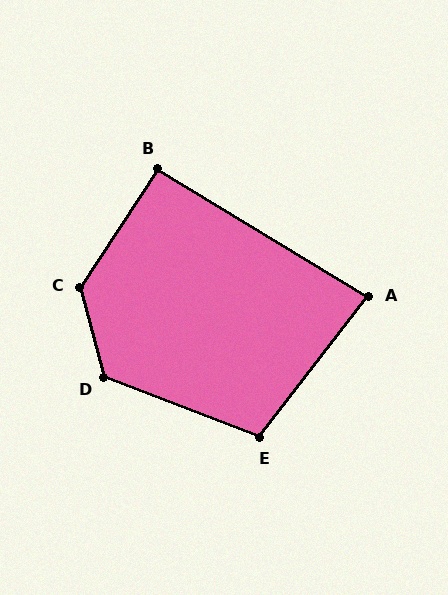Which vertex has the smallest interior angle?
A, at approximately 83 degrees.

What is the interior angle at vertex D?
Approximately 126 degrees (obtuse).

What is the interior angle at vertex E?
Approximately 107 degrees (obtuse).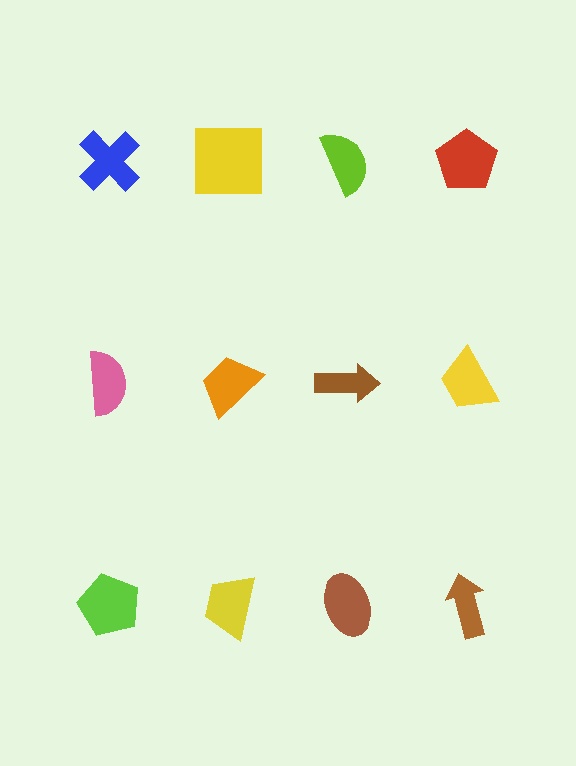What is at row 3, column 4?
A brown arrow.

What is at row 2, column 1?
A pink semicircle.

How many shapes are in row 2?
4 shapes.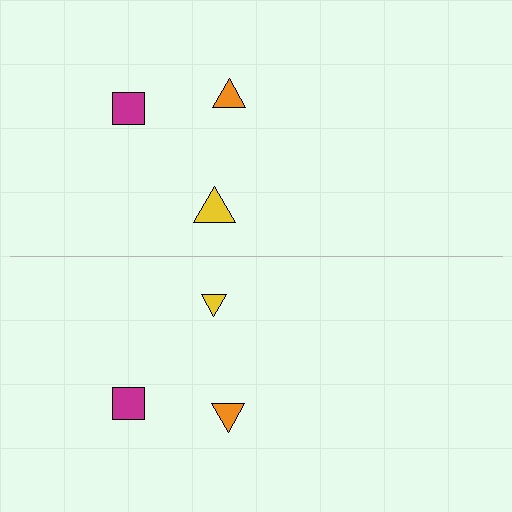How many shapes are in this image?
There are 6 shapes in this image.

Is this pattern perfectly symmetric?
No, the pattern is not perfectly symmetric. The yellow triangle on the bottom side has a different size than its mirror counterpart.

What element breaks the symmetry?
The yellow triangle on the bottom side has a different size than its mirror counterpart.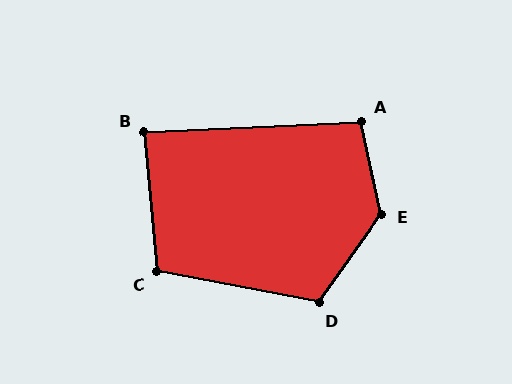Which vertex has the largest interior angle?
E, at approximately 133 degrees.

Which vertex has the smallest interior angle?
B, at approximately 88 degrees.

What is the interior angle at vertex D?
Approximately 114 degrees (obtuse).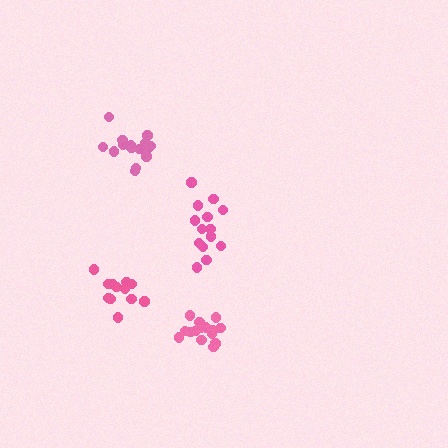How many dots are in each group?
Group 1: 12 dots, Group 2: 14 dots, Group 3: 16 dots, Group 4: 17 dots (59 total).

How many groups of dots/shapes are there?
There are 4 groups.